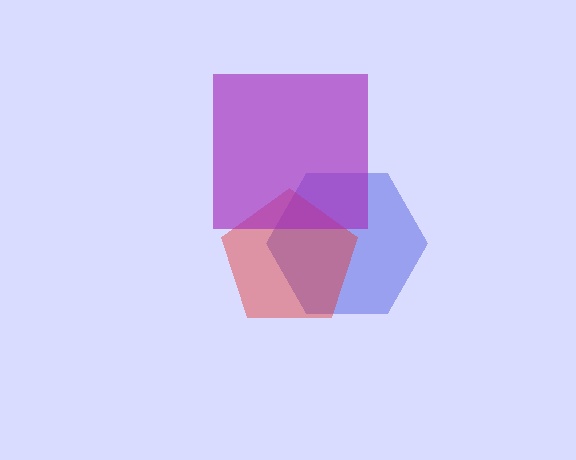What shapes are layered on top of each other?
The layered shapes are: a blue hexagon, a red pentagon, a purple square.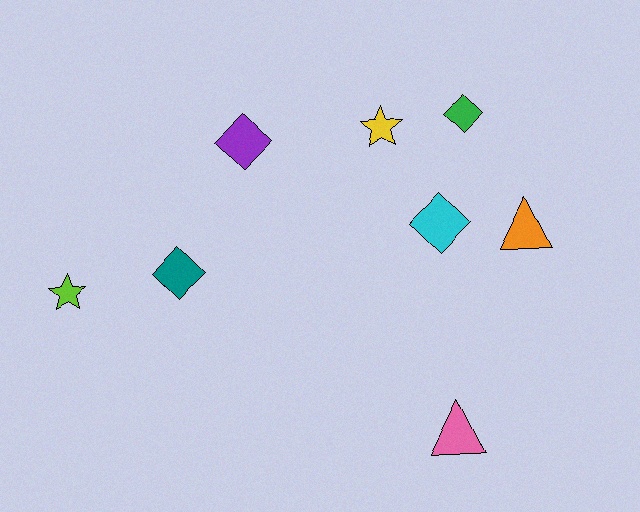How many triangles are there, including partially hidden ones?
There are 2 triangles.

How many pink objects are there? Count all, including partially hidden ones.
There is 1 pink object.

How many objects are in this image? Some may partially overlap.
There are 8 objects.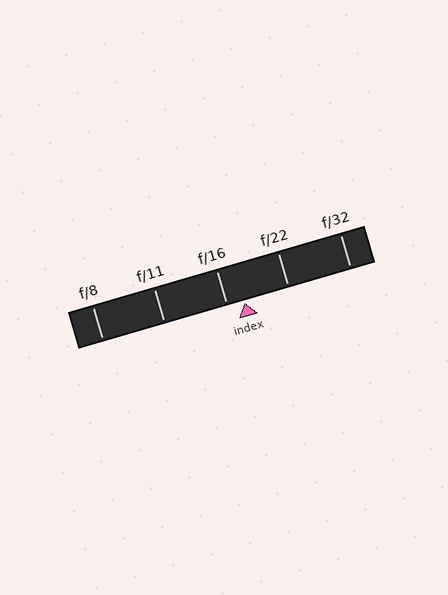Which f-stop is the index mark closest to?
The index mark is closest to f/16.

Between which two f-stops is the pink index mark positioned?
The index mark is between f/16 and f/22.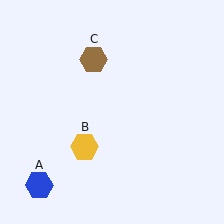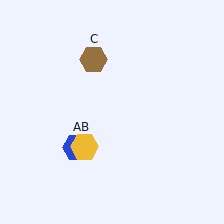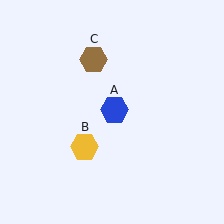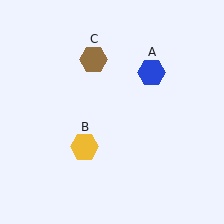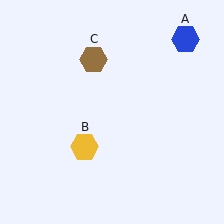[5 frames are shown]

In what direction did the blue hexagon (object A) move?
The blue hexagon (object A) moved up and to the right.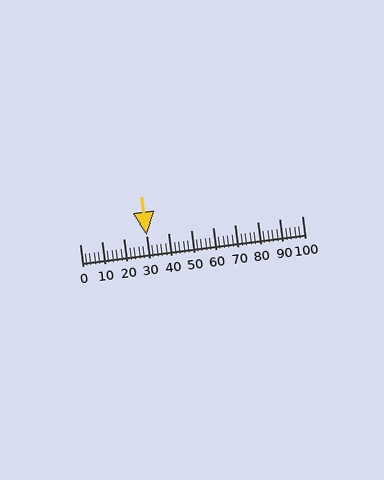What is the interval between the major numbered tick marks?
The major tick marks are spaced 10 units apart.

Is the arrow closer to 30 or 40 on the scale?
The arrow is closer to 30.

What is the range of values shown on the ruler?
The ruler shows values from 0 to 100.